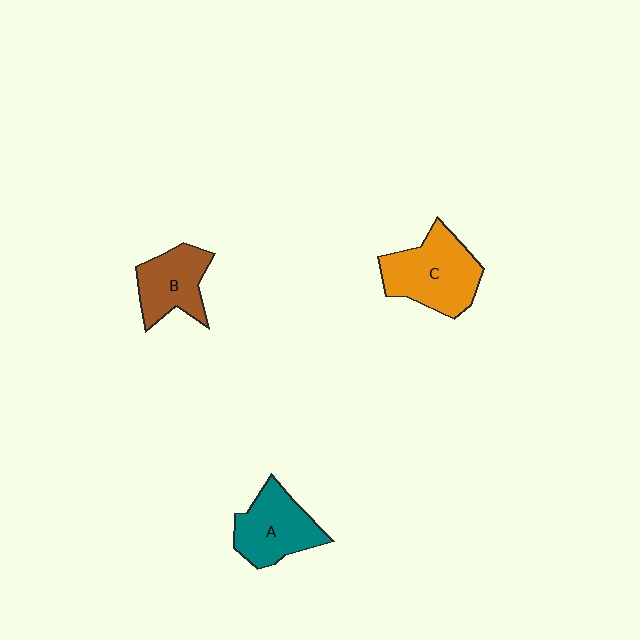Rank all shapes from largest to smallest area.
From largest to smallest: C (orange), A (teal), B (brown).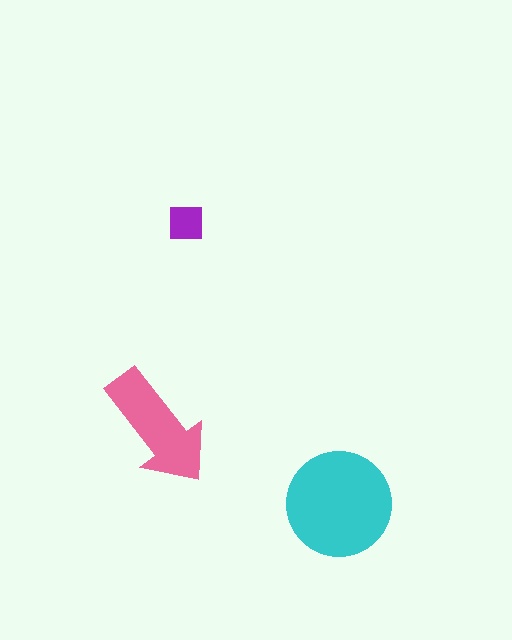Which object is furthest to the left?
The pink arrow is leftmost.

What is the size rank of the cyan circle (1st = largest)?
1st.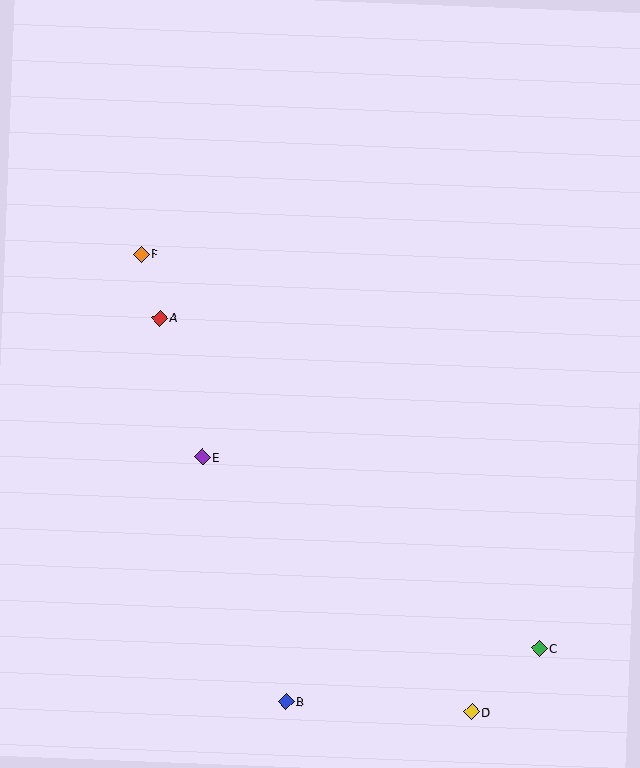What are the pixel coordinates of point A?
Point A is at (160, 318).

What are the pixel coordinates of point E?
Point E is at (202, 457).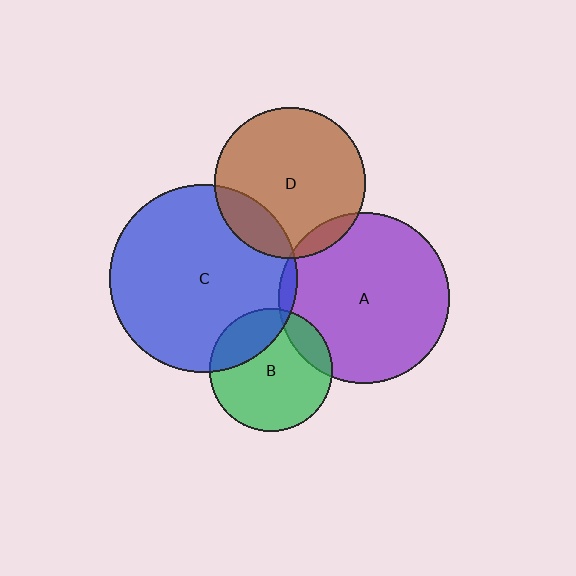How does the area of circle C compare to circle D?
Approximately 1.6 times.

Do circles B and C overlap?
Yes.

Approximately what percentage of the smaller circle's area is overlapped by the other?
Approximately 25%.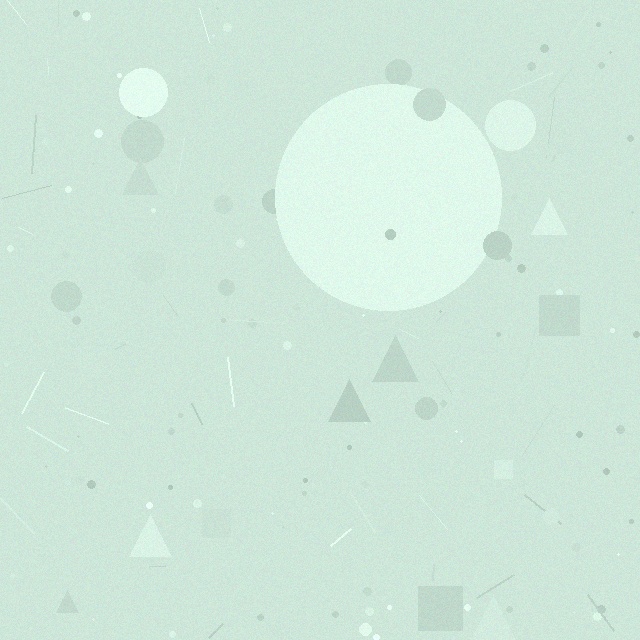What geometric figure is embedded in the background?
A circle is embedded in the background.